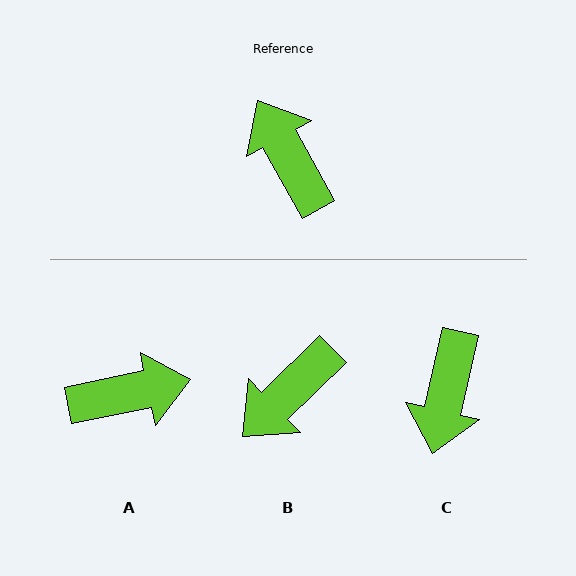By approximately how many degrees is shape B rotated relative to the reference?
Approximately 105 degrees counter-clockwise.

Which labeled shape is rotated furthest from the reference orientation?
C, about 138 degrees away.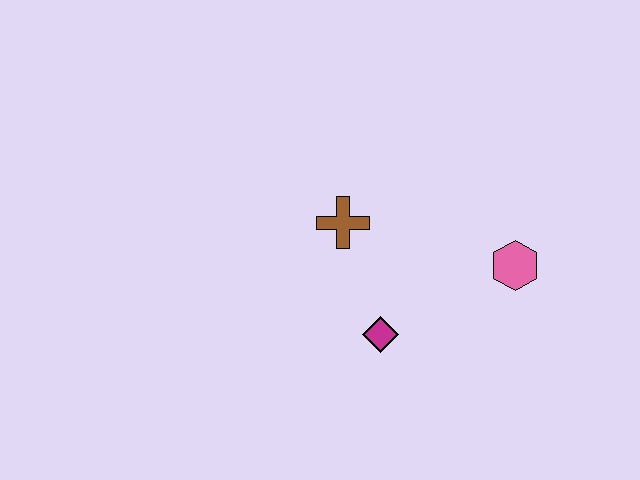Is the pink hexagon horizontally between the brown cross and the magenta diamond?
No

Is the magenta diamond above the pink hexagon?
No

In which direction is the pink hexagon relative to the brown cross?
The pink hexagon is to the right of the brown cross.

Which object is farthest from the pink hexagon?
The brown cross is farthest from the pink hexagon.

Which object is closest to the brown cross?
The magenta diamond is closest to the brown cross.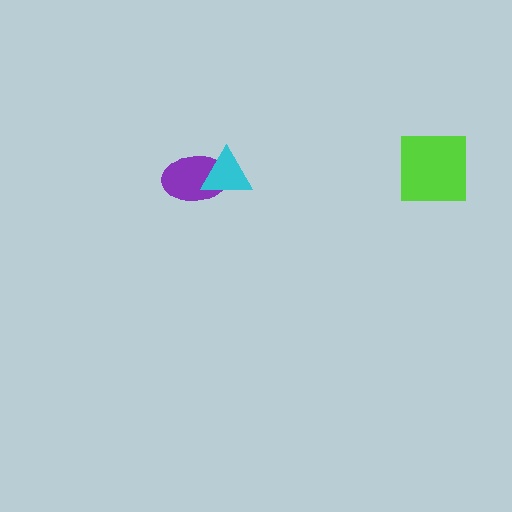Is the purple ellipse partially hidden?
Yes, it is partially covered by another shape.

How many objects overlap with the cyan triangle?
1 object overlaps with the cyan triangle.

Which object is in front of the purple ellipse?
The cyan triangle is in front of the purple ellipse.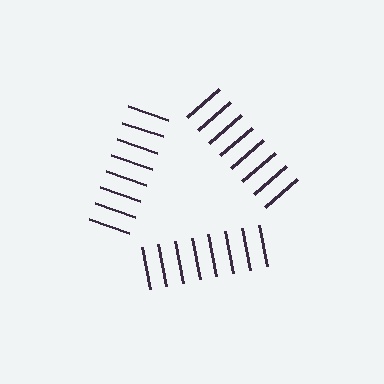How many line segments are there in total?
24 — 8 along each of the 3 edges.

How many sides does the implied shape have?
3 sides — the line-ends trace a triangle.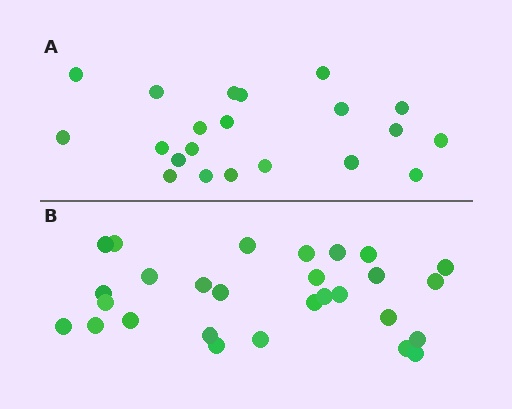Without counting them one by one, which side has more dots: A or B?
Region B (the bottom region) has more dots.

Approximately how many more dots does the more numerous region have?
Region B has roughly 8 or so more dots than region A.